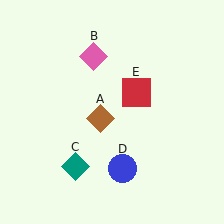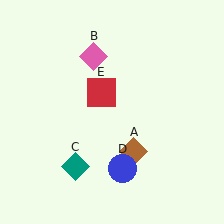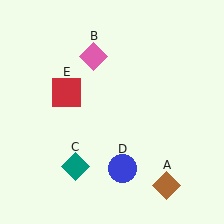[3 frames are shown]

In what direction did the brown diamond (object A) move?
The brown diamond (object A) moved down and to the right.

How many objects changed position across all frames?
2 objects changed position: brown diamond (object A), red square (object E).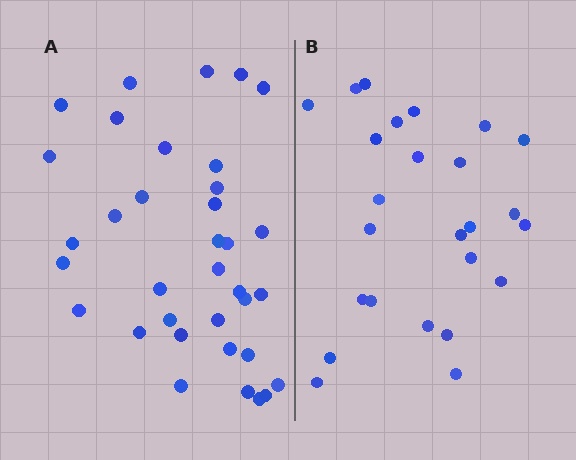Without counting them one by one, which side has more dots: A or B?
Region A (the left region) has more dots.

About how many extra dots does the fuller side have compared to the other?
Region A has roughly 10 or so more dots than region B.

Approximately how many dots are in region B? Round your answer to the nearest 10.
About 20 dots. (The exact count is 25, which rounds to 20.)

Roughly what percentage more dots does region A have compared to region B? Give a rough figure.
About 40% more.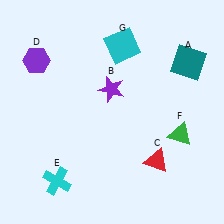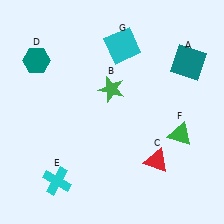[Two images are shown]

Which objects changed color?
B changed from purple to green. D changed from purple to teal.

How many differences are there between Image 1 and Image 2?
There are 2 differences between the two images.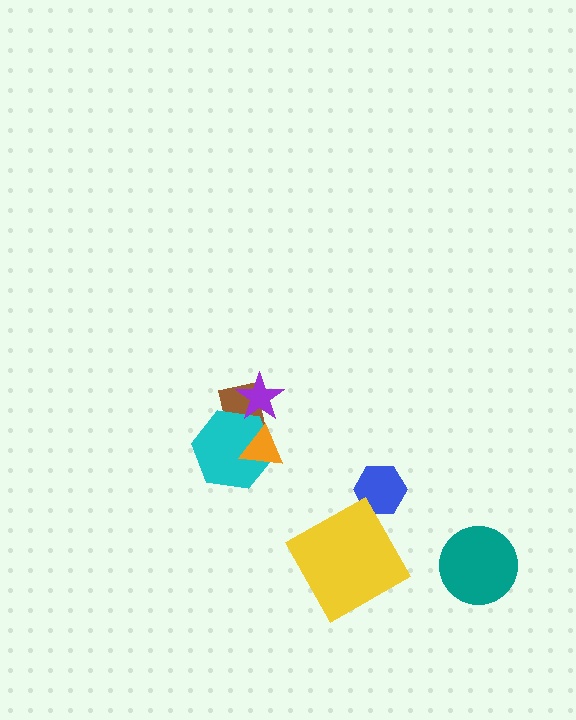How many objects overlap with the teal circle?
0 objects overlap with the teal circle.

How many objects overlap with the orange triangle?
2 objects overlap with the orange triangle.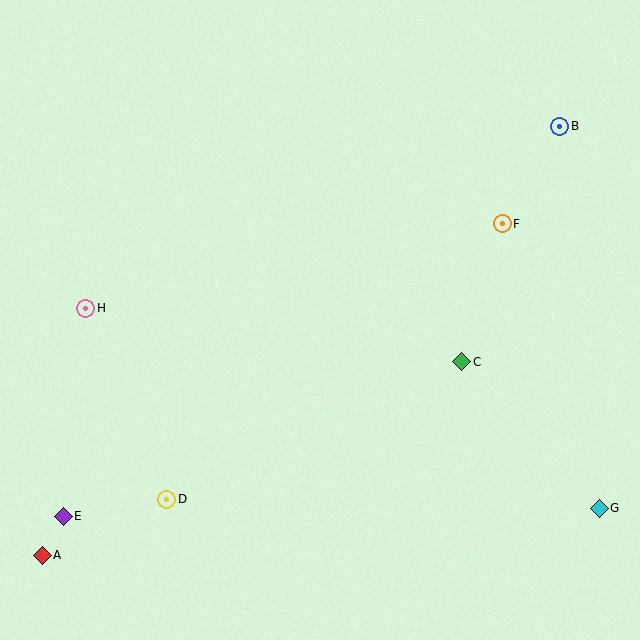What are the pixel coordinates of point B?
Point B is at (560, 126).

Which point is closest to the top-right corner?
Point B is closest to the top-right corner.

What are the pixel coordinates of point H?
Point H is at (86, 308).